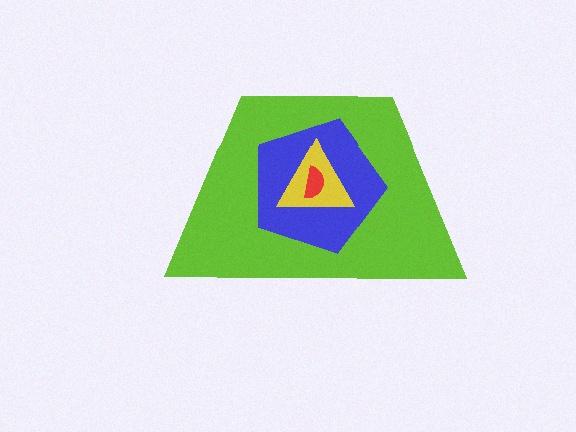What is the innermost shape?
The red semicircle.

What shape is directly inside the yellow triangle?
The red semicircle.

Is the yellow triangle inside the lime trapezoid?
Yes.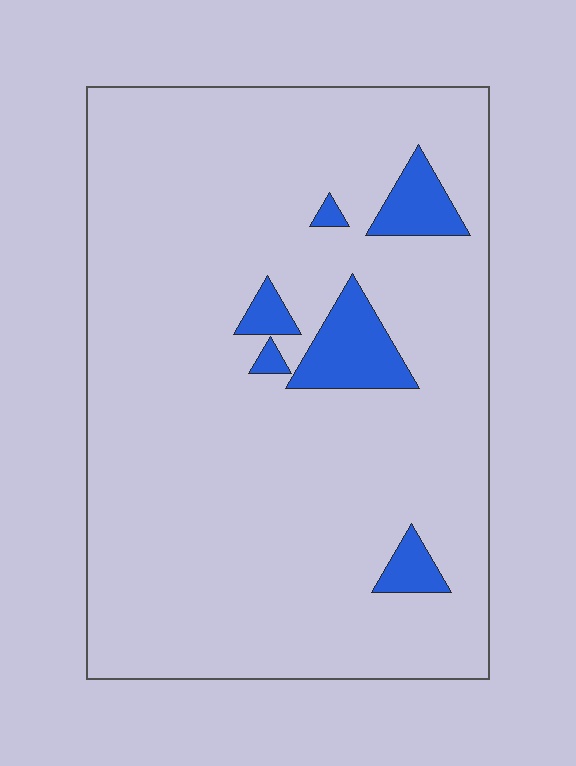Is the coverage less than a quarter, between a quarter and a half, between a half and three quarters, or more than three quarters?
Less than a quarter.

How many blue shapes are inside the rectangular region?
6.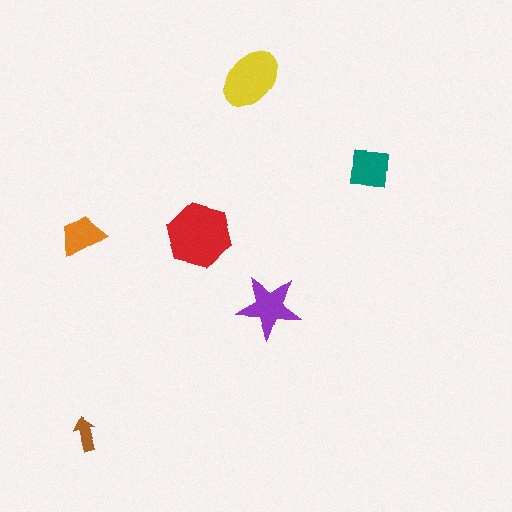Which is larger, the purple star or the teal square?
The purple star.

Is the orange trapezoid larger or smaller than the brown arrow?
Larger.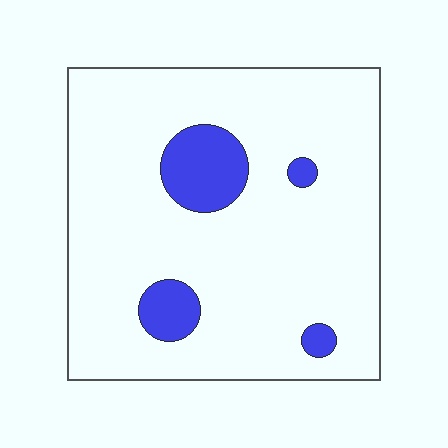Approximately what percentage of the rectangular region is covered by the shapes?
Approximately 10%.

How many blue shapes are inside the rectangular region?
4.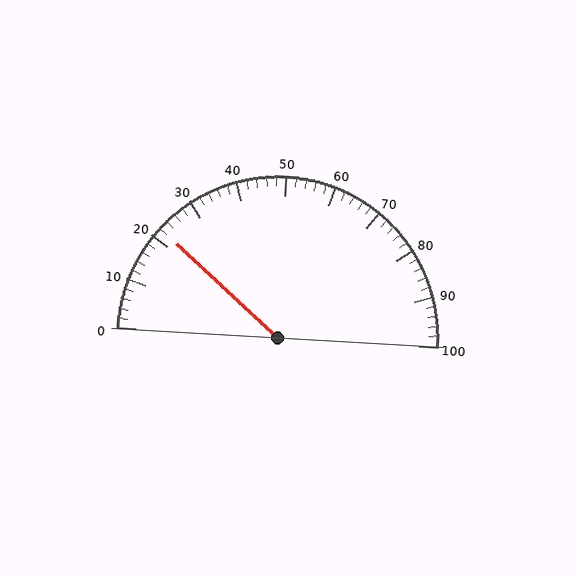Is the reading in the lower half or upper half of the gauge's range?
The reading is in the lower half of the range (0 to 100).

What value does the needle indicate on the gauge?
The needle indicates approximately 22.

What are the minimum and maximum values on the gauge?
The gauge ranges from 0 to 100.